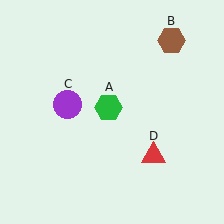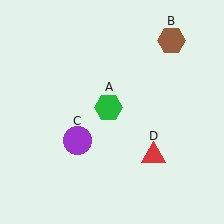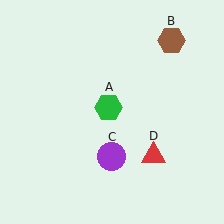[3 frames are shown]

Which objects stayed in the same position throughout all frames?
Green hexagon (object A) and brown hexagon (object B) and red triangle (object D) remained stationary.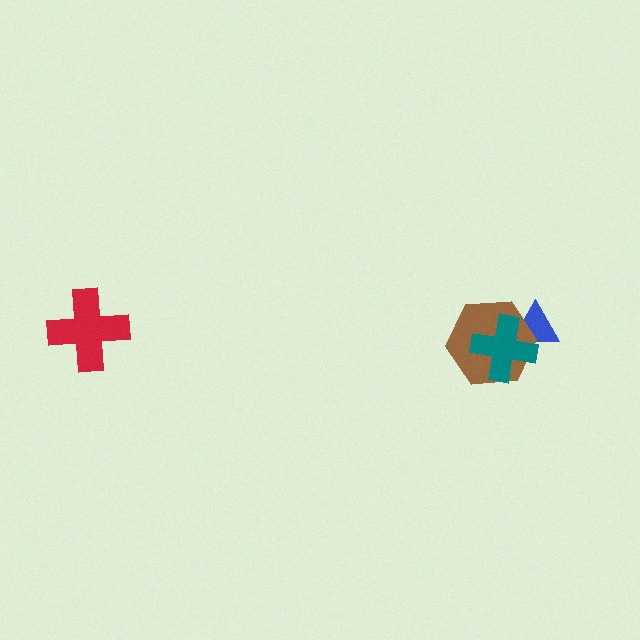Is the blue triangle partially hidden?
Yes, it is partially covered by another shape.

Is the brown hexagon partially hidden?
Yes, it is partially covered by another shape.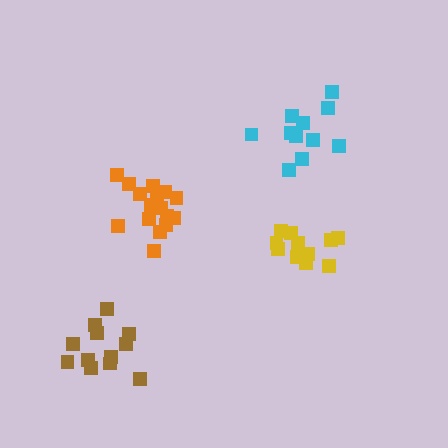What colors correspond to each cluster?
The clusters are colored: cyan, orange, yellow, brown.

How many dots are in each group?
Group 1: 11 dots, Group 2: 16 dots, Group 3: 11 dots, Group 4: 12 dots (50 total).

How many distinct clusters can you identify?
There are 4 distinct clusters.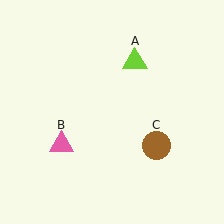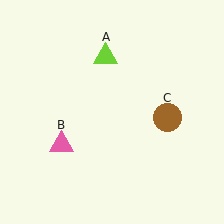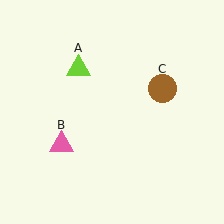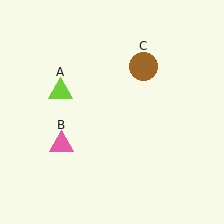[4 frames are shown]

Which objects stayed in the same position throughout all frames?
Pink triangle (object B) remained stationary.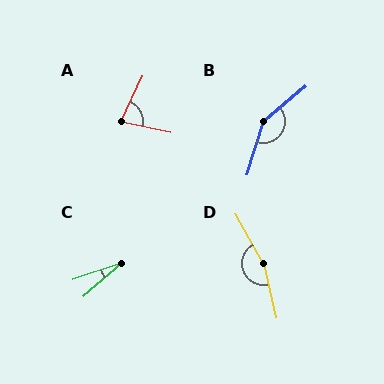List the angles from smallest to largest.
C (22°), A (77°), B (147°), D (163°).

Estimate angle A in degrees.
Approximately 77 degrees.